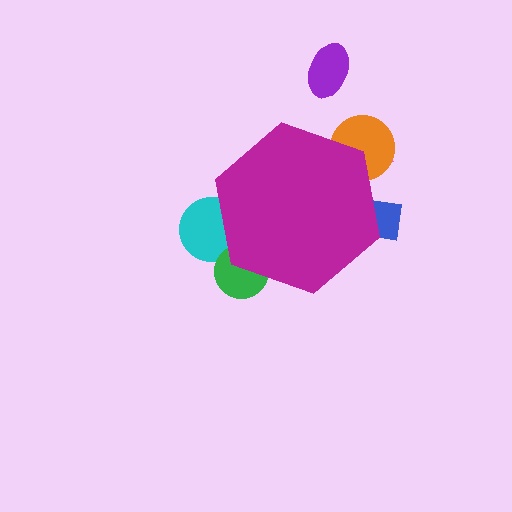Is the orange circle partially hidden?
Yes, the orange circle is partially hidden behind the magenta hexagon.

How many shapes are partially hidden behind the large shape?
5 shapes are partially hidden.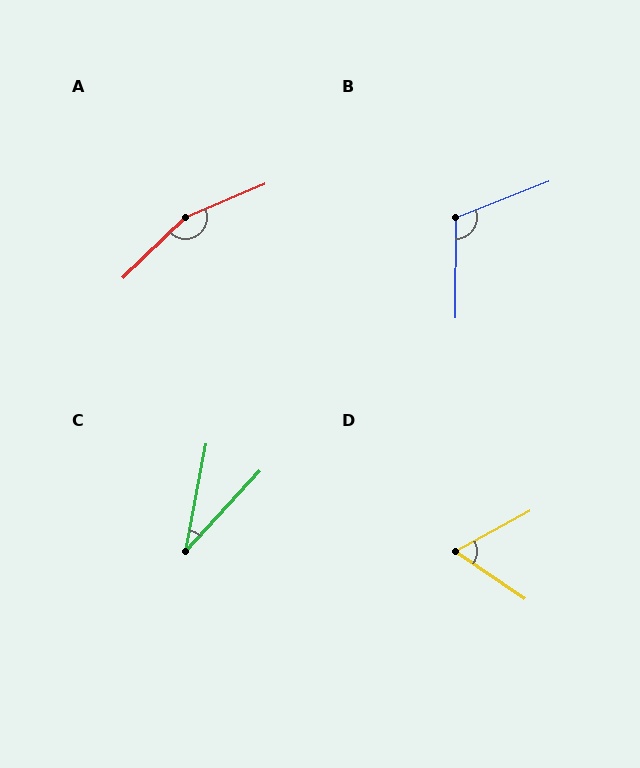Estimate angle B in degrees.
Approximately 112 degrees.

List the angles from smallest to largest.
C (32°), D (63°), B (112°), A (159°).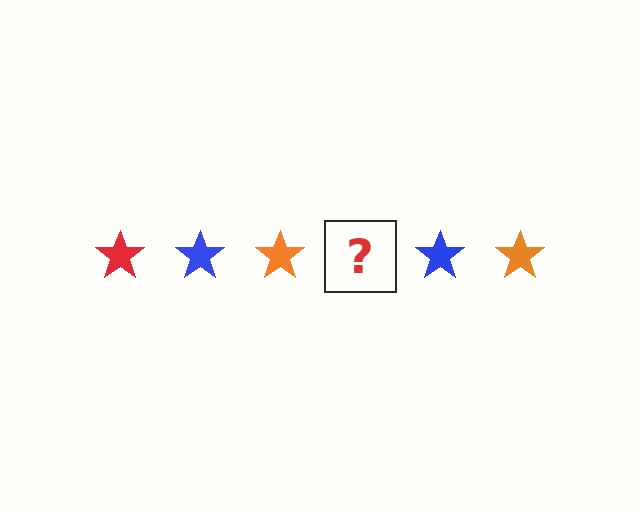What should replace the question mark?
The question mark should be replaced with a red star.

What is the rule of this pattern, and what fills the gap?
The rule is that the pattern cycles through red, blue, orange stars. The gap should be filled with a red star.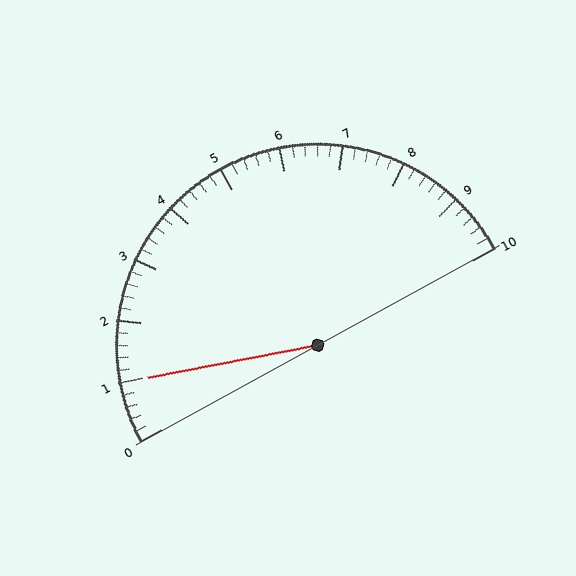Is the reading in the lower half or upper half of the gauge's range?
The reading is in the lower half of the range (0 to 10).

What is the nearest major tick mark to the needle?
The nearest major tick mark is 1.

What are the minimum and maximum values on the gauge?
The gauge ranges from 0 to 10.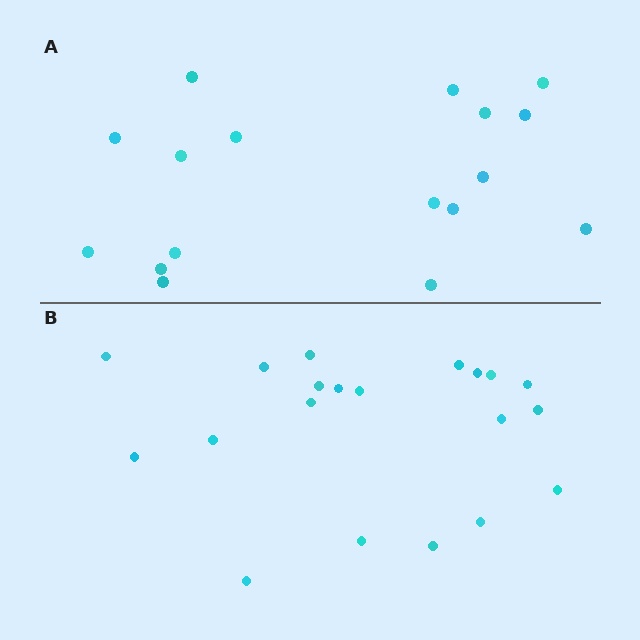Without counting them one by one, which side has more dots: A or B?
Region B (the bottom region) has more dots.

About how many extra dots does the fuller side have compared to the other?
Region B has just a few more — roughly 2 or 3 more dots than region A.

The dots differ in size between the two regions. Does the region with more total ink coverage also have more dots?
No. Region A has more total ink coverage because its dots are larger, but region B actually contains more individual dots. Total area can be misleading — the number of items is what matters here.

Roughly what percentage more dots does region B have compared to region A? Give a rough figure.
About 20% more.